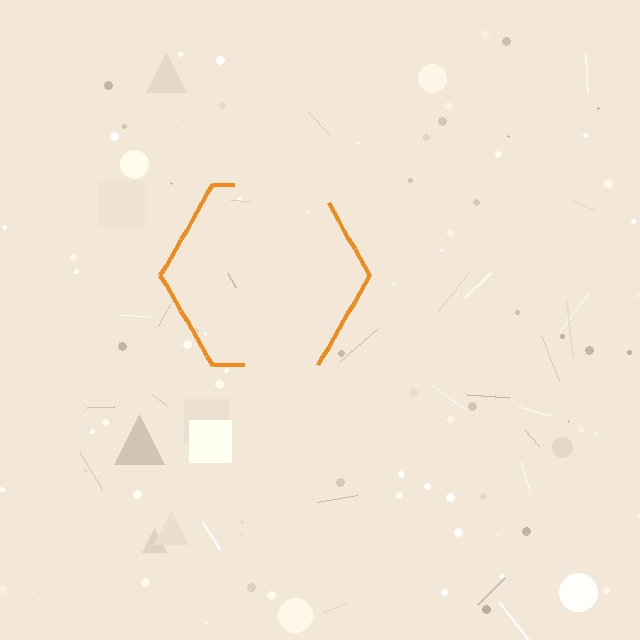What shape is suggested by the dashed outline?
The dashed outline suggests a hexagon.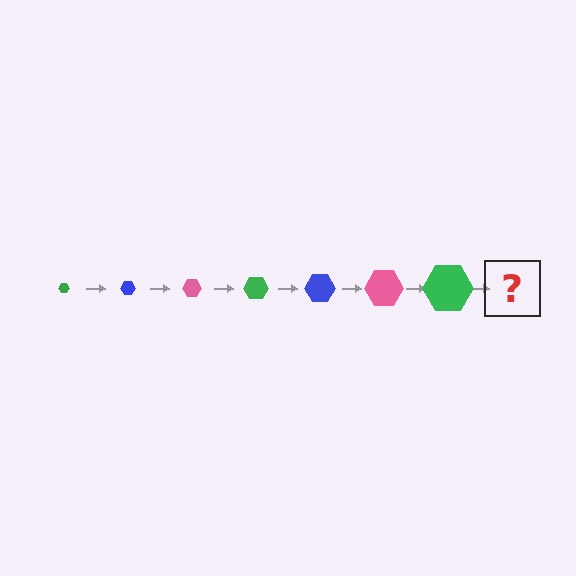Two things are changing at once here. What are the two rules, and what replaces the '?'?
The two rules are that the hexagon grows larger each step and the color cycles through green, blue, and pink. The '?' should be a blue hexagon, larger than the previous one.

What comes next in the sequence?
The next element should be a blue hexagon, larger than the previous one.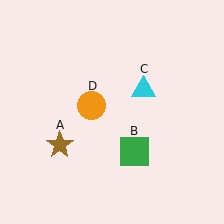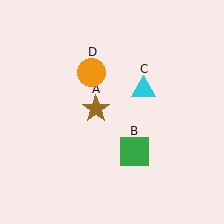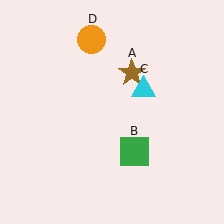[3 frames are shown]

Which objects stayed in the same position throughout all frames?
Green square (object B) and cyan triangle (object C) remained stationary.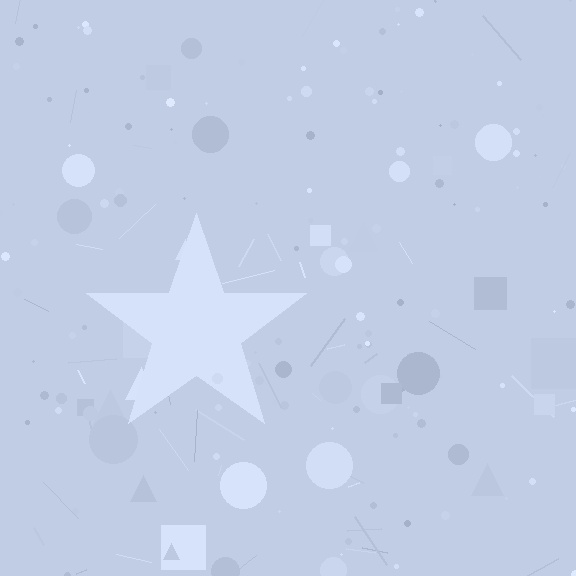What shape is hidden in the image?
A star is hidden in the image.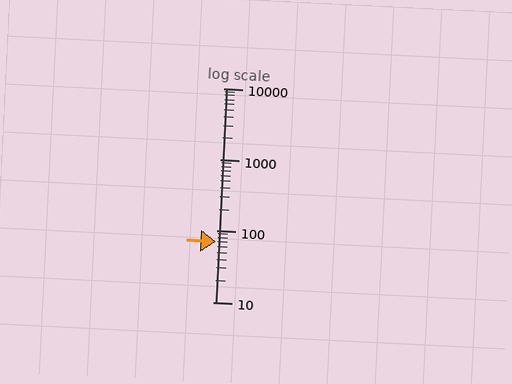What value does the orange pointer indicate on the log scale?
The pointer indicates approximately 71.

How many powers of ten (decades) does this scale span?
The scale spans 3 decades, from 10 to 10000.